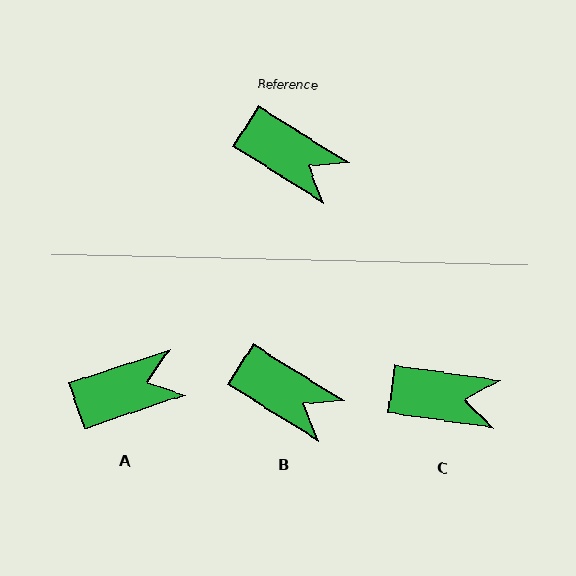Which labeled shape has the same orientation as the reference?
B.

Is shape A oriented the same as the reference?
No, it is off by about 51 degrees.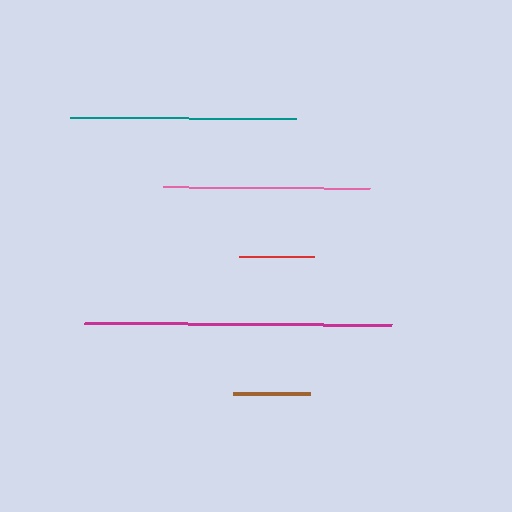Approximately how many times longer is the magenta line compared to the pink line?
The magenta line is approximately 1.5 times the length of the pink line.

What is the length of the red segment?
The red segment is approximately 76 pixels long.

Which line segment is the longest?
The magenta line is the longest at approximately 307 pixels.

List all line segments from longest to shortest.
From longest to shortest: magenta, teal, pink, brown, red.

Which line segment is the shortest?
The red line is the shortest at approximately 76 pixels.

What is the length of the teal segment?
The teal segment is approximately 226 pixels long.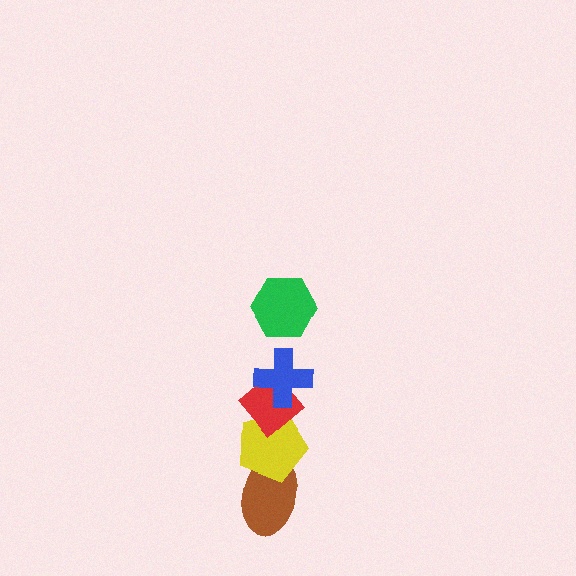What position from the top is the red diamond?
The red diamond is 3rd from the top.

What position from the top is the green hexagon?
The green hexagon is 1st from the top.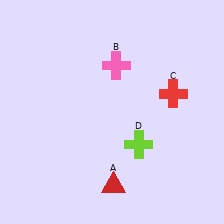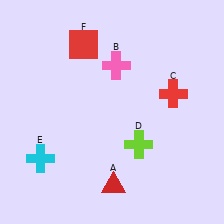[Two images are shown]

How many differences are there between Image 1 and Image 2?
There are 2 differences between the two images.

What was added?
A cyan cross (E), a red square (F) were added in Image 2.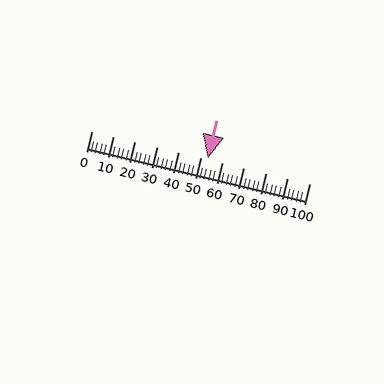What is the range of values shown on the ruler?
The ruler shows values from 0 to 100.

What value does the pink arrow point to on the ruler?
The pink arrow points to approximately 53.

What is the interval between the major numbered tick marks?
The major tick marks are spaced 10 units apart.